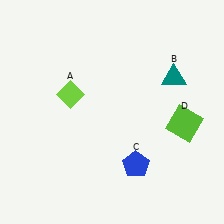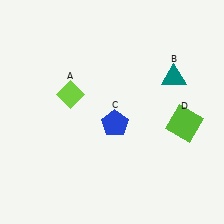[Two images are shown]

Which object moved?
The blue pentagon (C) moved up.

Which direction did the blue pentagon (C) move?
The blue pentagon (C) moved up.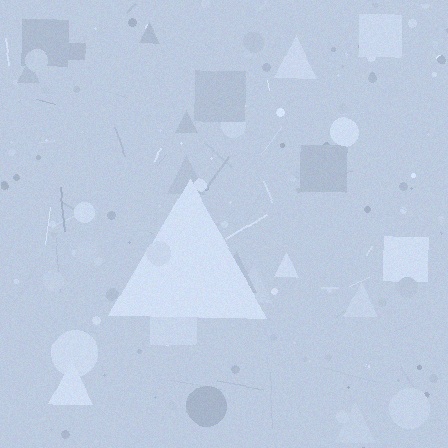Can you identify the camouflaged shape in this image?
The camouflaged shape is a triangle.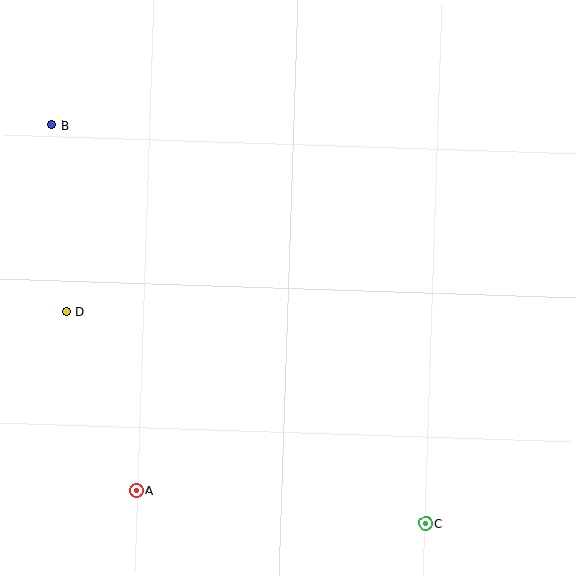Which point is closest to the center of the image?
Point D at (66, 311) is closest to the center.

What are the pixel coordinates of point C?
Point C is at (426, 523).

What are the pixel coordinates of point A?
Point A is at (137, 490).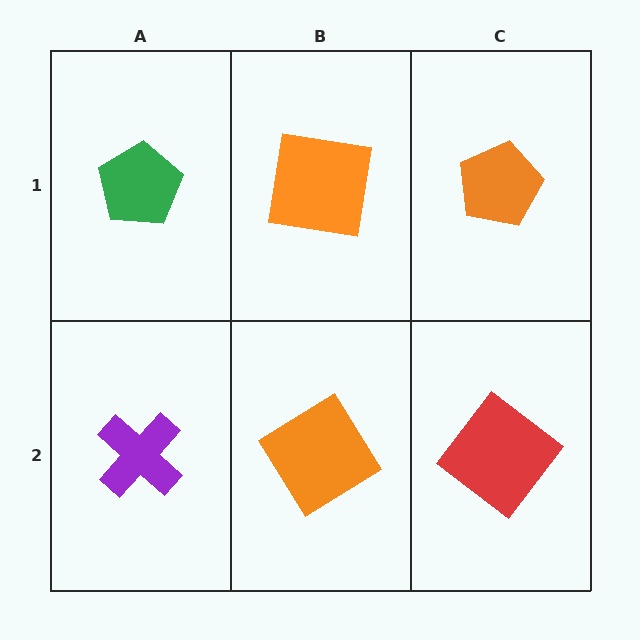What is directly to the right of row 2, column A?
An orange diamond.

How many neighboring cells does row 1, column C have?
2.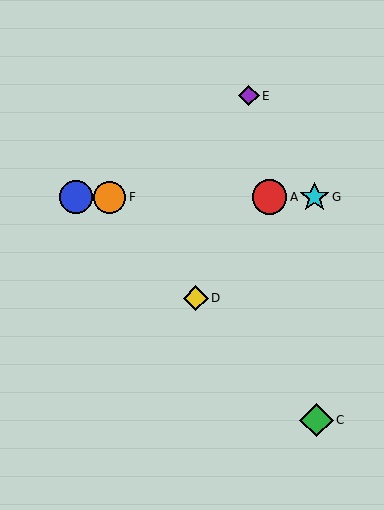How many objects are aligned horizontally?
4 objects (A, B, F, G) are aligned horizontally.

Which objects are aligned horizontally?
Objects A, B, F, G are aligned horizontally.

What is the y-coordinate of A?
Object A is at y≈197.